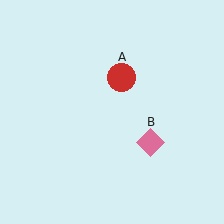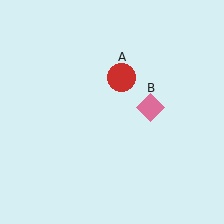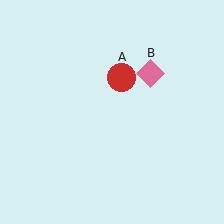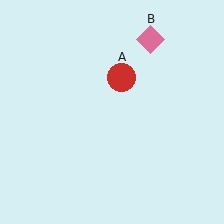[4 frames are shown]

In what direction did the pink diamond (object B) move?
The pink diamond (object B) moved up.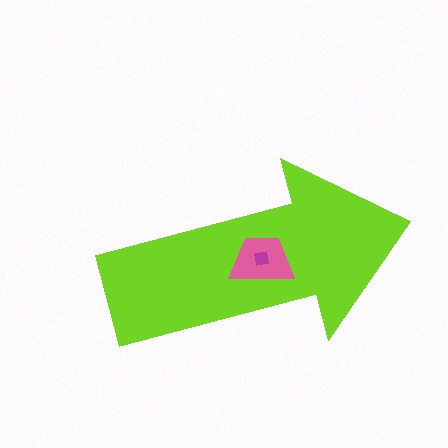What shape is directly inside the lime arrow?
The pink trapezoid.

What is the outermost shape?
The lime arrow.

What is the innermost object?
The magenta square.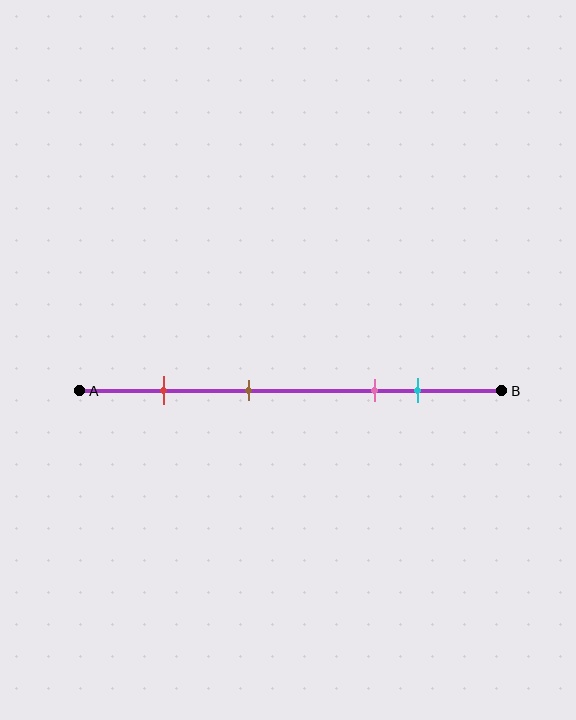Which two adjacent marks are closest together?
The pink and cyan marks are the closest adjacent pair.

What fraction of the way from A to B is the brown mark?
The brown mark is approximately 40% (0.4) of the way from A to B.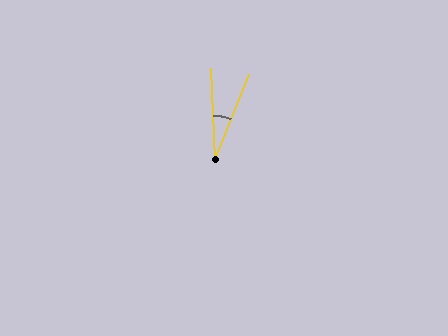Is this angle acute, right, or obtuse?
It is acute.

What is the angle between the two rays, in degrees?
Approximately 24 degrees.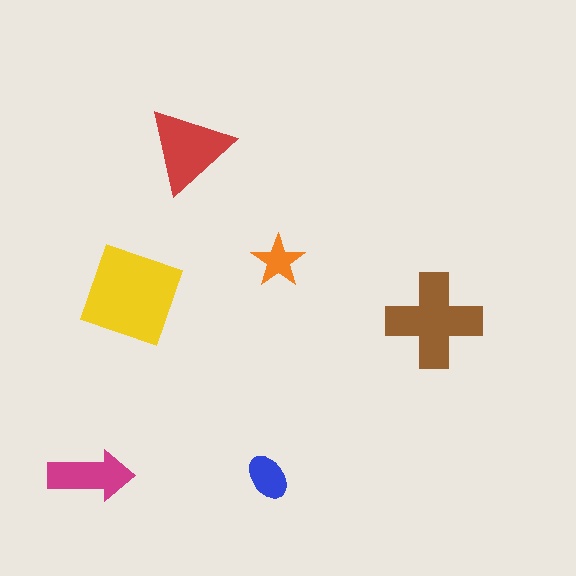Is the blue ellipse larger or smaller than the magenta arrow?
Smaller.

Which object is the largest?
The yellow diamond.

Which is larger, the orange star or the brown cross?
The brown cross.